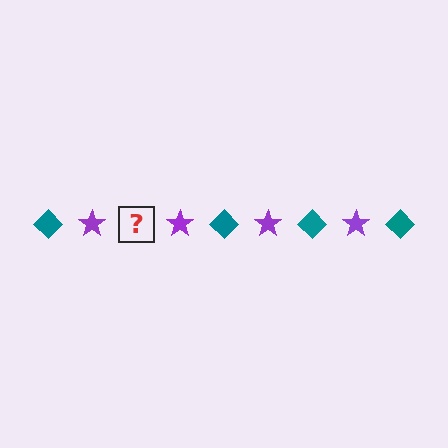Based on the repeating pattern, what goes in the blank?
The blank should be a teal diamond.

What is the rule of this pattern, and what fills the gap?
The rule is that the pattern alternates between teal diamond and purple star. The gap should be filled with a teal diamond.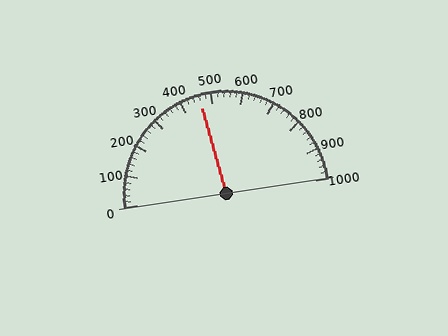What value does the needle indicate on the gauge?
The needle indicates approximately 460.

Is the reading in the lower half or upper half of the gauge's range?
The reading is in the lower half of the range (0 to 1000).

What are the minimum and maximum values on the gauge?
The gauge ranges from 0 to 1000.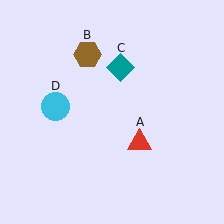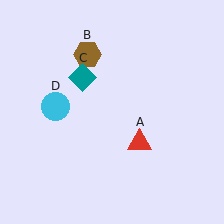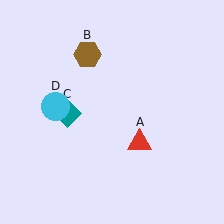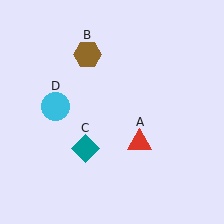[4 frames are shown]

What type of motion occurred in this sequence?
The teal diamond (object C) rotated counterclockwise around the center of the scene.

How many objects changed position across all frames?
1 object changed position: teal diamond (object C).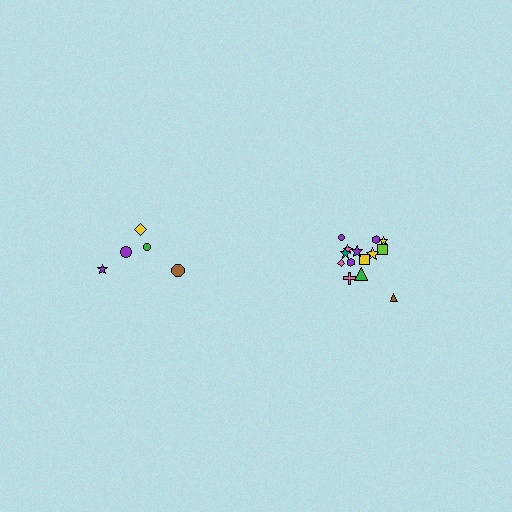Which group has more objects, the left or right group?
The right group.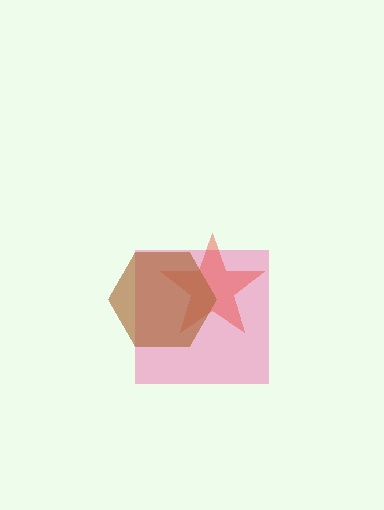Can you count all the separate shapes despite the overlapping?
Yes, there are 3 separate shapes.